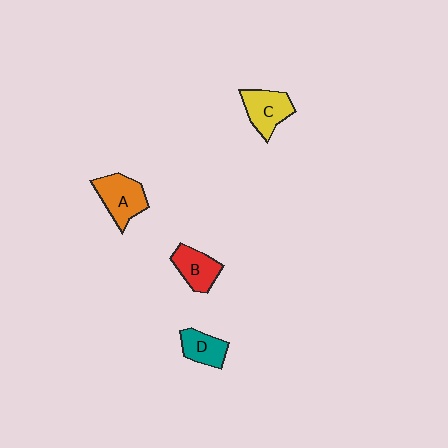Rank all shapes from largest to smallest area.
From largest to smallest: A (orange), C (yellow), B (red), D (teal).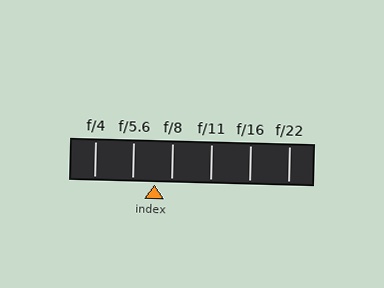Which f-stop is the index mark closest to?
The index mark is closest to f/8.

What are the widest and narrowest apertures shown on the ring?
The widest aperture shown is f/4 and the narrowest is f/22.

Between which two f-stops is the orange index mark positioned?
The index mark is between f/5.6 and f/8.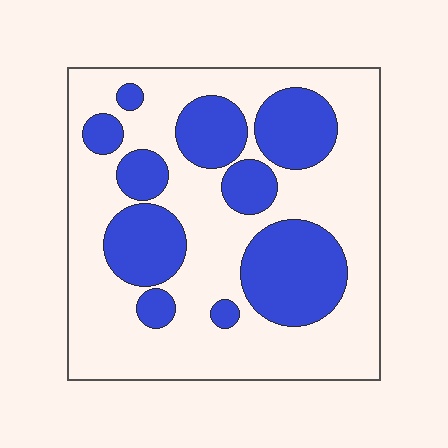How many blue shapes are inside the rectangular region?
10.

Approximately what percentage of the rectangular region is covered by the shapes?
Approximately 35%.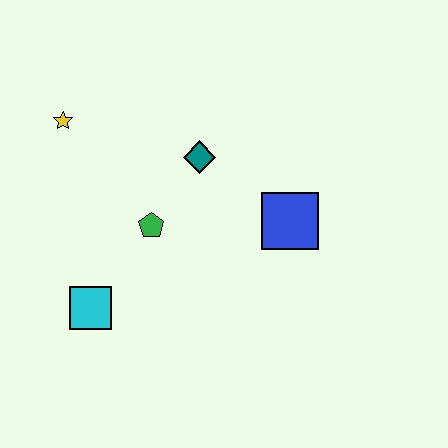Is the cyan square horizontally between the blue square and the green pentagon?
No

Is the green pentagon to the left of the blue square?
Yes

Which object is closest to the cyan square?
The green pentagon is closest to the cyan square.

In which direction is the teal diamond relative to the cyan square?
The teal diamond is above the cyan square.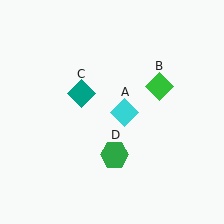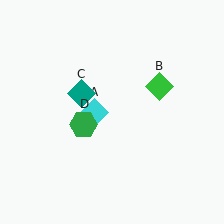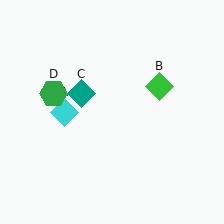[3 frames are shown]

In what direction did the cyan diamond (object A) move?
The cyan diamond (object A) moved left.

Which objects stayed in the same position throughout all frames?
Green diamond (object B) and teal diamond (object C) remained stationary.